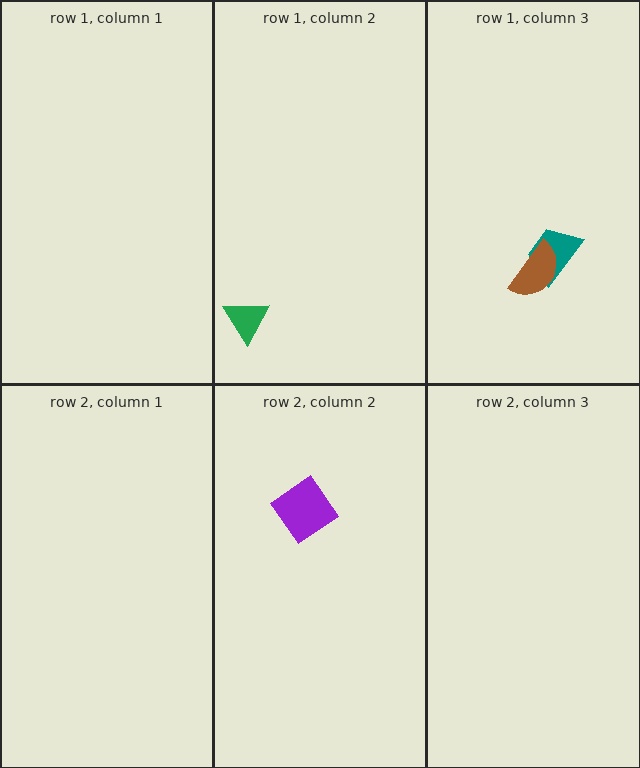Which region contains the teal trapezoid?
The row 1, column 3 region.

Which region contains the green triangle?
The row 1, column 2 region.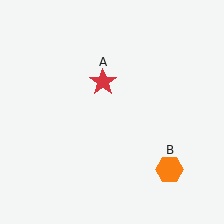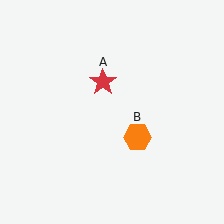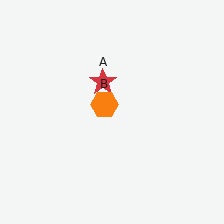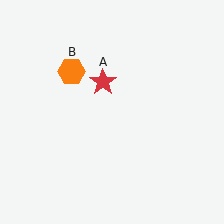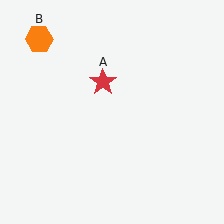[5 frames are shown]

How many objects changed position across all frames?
1 object changed position: orange hexagon (object B).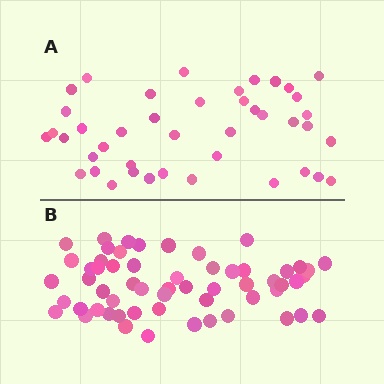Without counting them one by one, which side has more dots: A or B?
Region B (the bottom region) has more dots.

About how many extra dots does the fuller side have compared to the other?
Region B has approximately 15 more dots than region A.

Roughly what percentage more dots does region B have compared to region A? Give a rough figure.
About 40% more.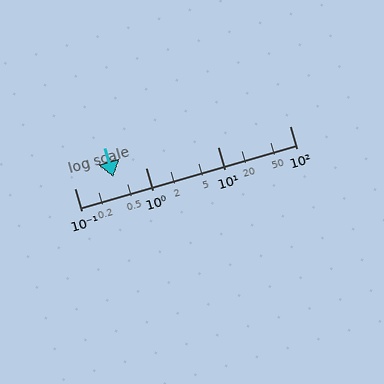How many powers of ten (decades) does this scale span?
The scale spans 3 decades, from 0.1 to 100.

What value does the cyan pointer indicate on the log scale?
The pointer indicates approximately 0.35.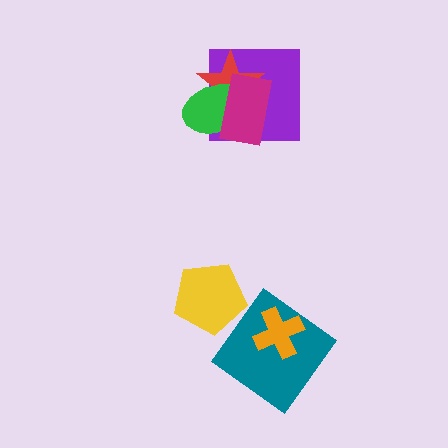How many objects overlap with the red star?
3 objects overlap with the red star.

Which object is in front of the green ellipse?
The magenta rectangle is in front of the green ellipse.